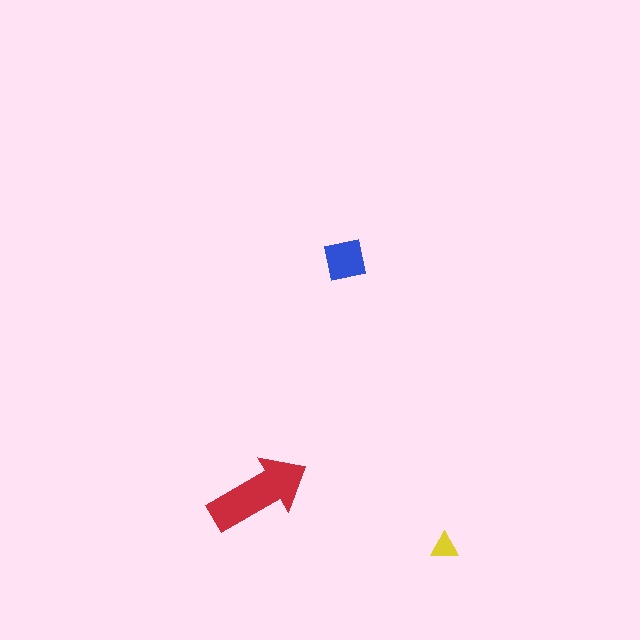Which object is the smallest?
The yellow triangle.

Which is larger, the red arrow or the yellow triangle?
The red arrow.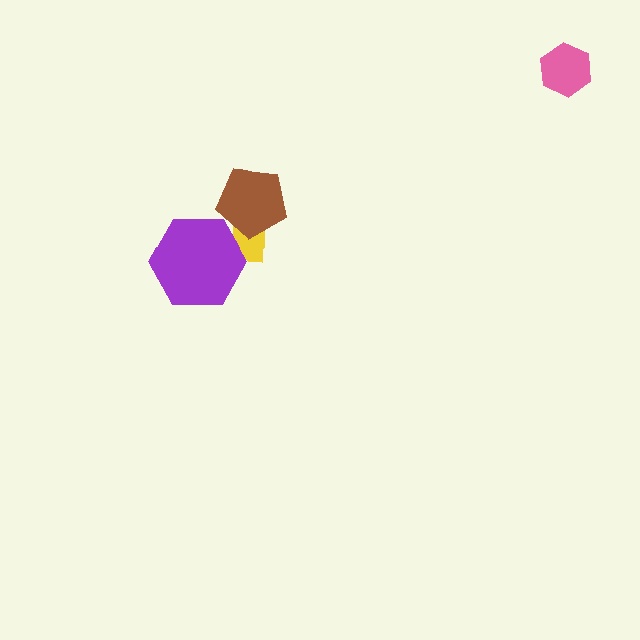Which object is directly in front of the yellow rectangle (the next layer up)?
The brown pentagon is directly in front of the yellow rectangle.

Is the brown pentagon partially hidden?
No, no other shape covers it.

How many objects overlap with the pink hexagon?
0 objects overlap with the pink hexagon.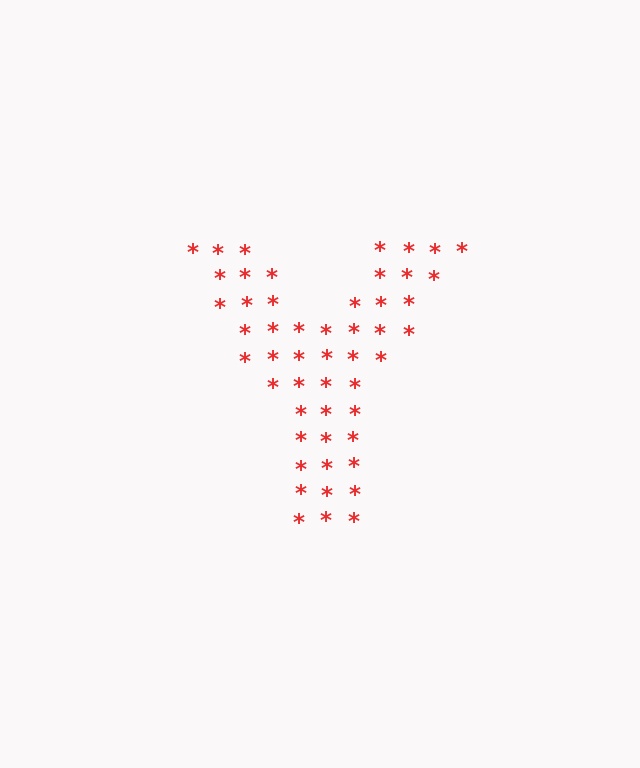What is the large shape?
The large shape is the letter Y.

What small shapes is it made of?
It is made of small asterisks.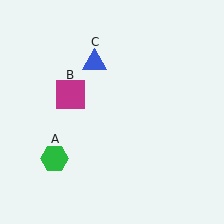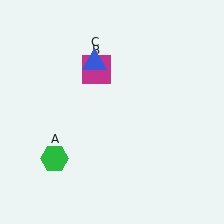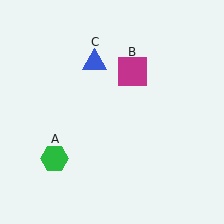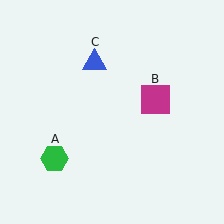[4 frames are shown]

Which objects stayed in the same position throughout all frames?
Green hexagon (object A) and blue triangle (object C) remained stationary.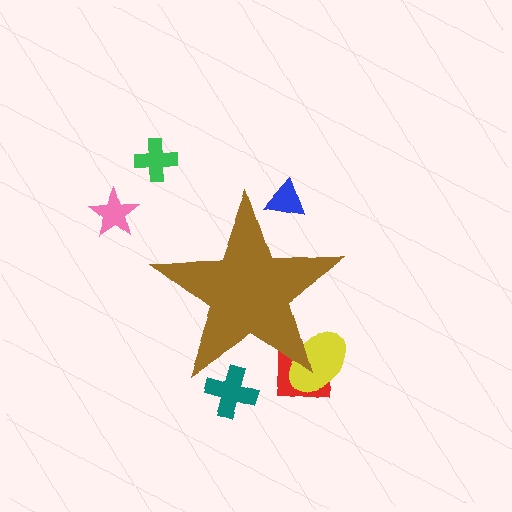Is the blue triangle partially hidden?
Yes, the blue triangle is partially hidden behind the brown star.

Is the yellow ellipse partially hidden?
Yes, the yellow ellipse is partially hidden behind the brown star.